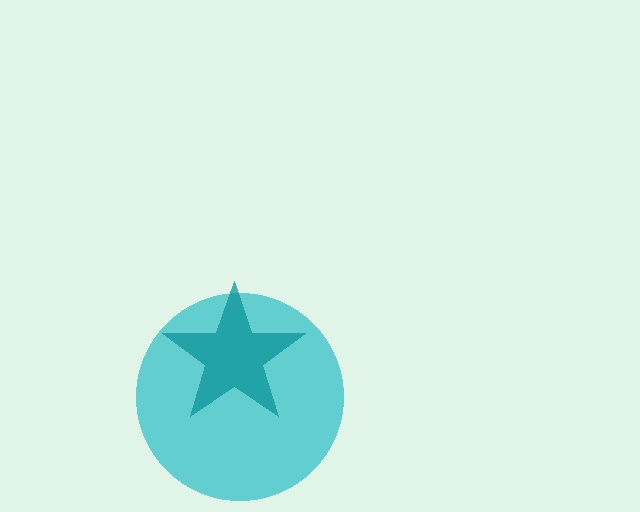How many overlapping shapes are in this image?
There are 2 overlapping shapes in the image.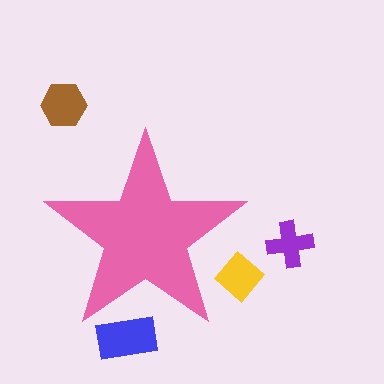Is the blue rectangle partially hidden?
Yes, the blue rectangle is partially hidden behind the pink star.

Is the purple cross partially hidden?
No, the purple cross is fully visible.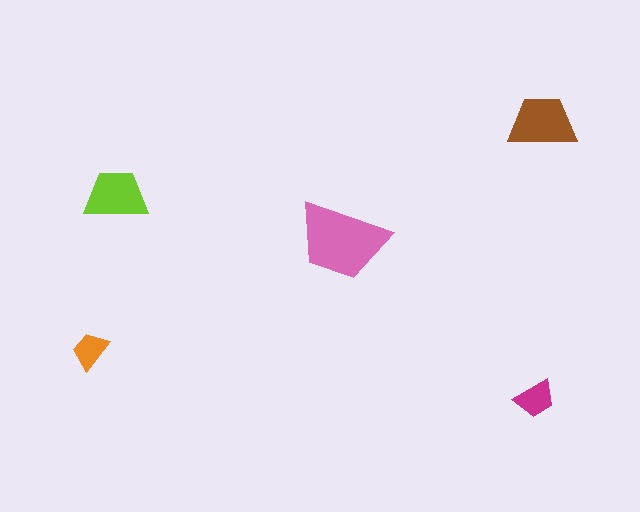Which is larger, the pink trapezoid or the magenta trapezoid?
The pink one.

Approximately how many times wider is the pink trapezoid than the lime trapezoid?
About 1.5 times wider.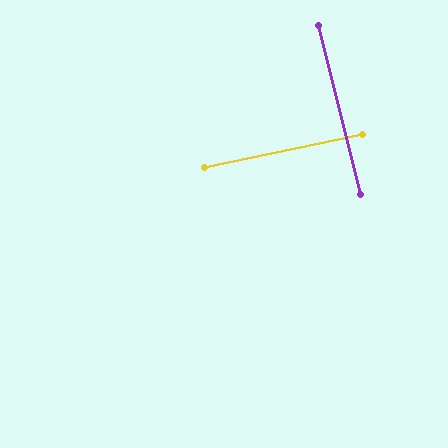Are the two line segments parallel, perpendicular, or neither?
Perpendicular — they meet at approximately 88°.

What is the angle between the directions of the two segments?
Approximately 88 degrees.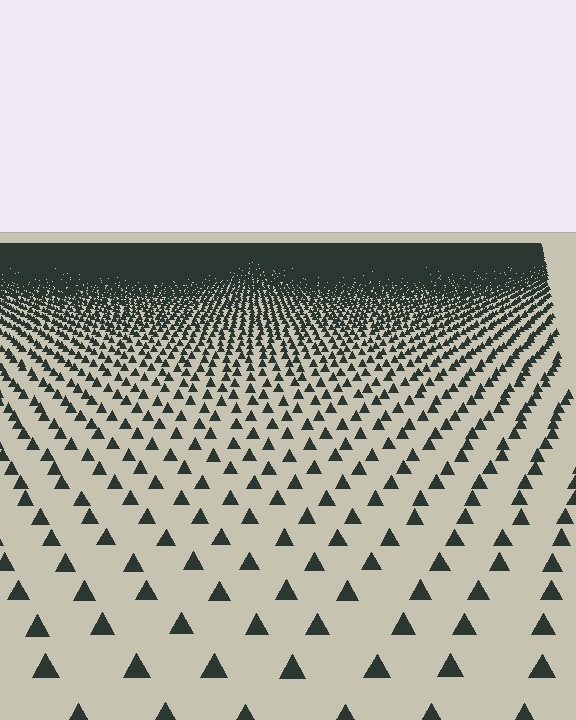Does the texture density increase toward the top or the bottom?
Density increases toward the top.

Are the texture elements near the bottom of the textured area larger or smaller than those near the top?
Larger. Near the bottom, elements are closer to the viewer and appear at a bigger on-screen size.